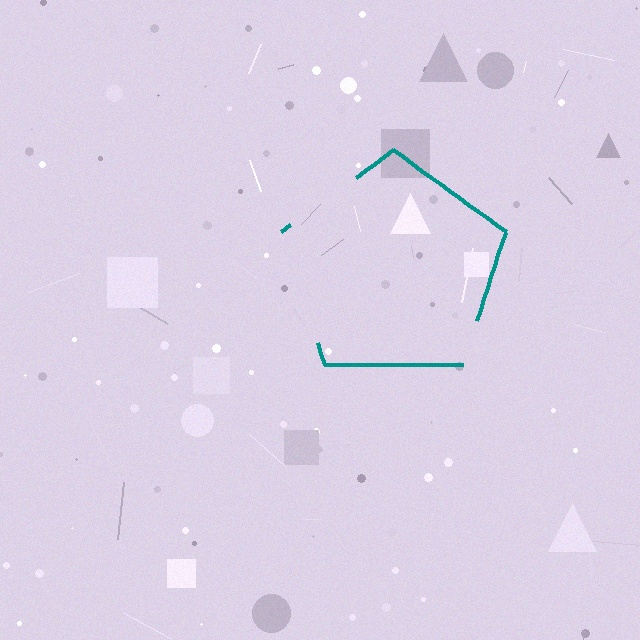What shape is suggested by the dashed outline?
The dashed outline suggests a pentagon.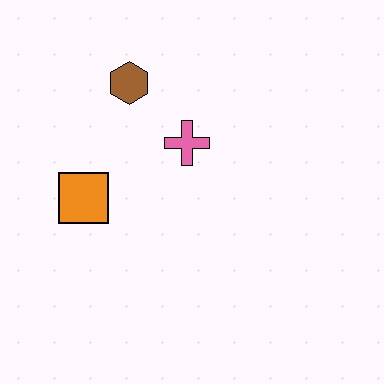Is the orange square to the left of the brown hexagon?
Yes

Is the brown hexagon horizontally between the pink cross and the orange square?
Yes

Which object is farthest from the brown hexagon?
The orange square is farthest from the brown hexagon.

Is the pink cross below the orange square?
No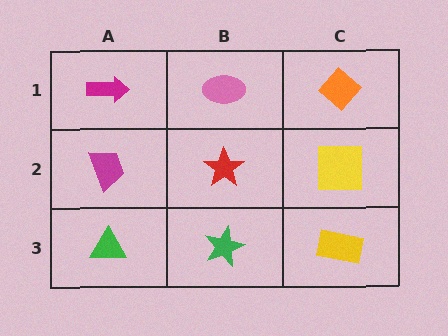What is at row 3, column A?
A green triangle.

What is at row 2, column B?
A red star.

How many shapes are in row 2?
3 shapes.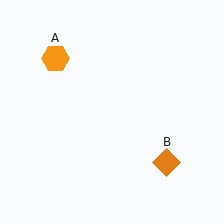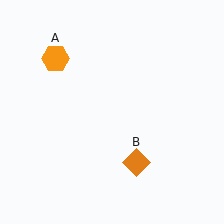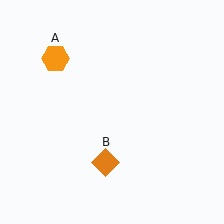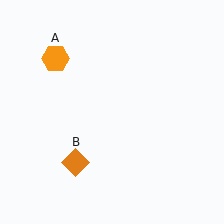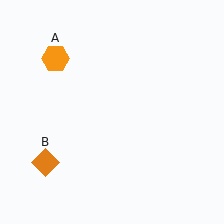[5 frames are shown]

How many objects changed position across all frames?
1 object changed position: orange diamond (object B).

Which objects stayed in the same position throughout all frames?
Orange hexagon (object A) remained stationary.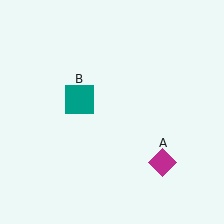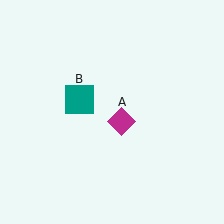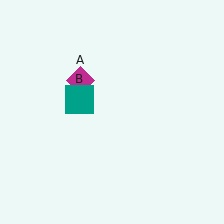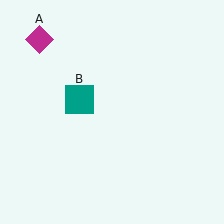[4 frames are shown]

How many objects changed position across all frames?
1 object changed position: magenta diamond (object A).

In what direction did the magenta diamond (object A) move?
The magenta diamond (object A) moved up and to the left.